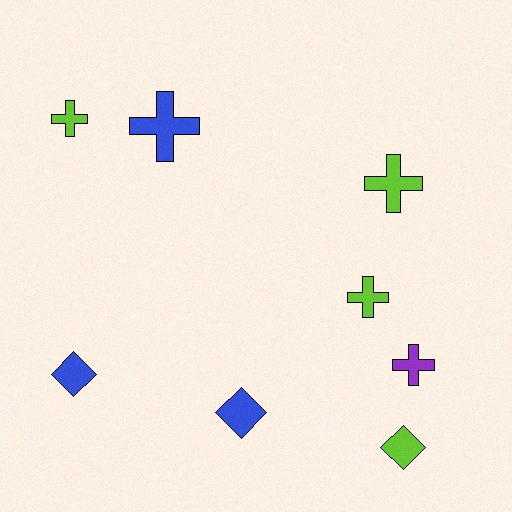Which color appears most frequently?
Lime, with 4 objects.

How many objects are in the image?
There are 8 objects.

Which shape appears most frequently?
Cross, with 5 objects.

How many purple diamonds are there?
There are no purple diamonds.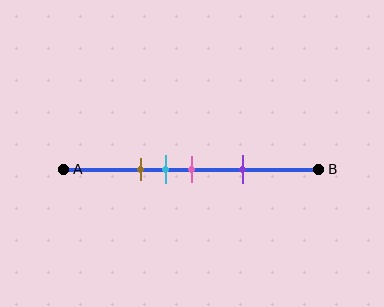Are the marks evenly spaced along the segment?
No, the marks are not evenly spaced.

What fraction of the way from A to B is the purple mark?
The purple mark is approximately 70% (0.7) of the way from A to B.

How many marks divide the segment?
There are 4 marks dividing the segment.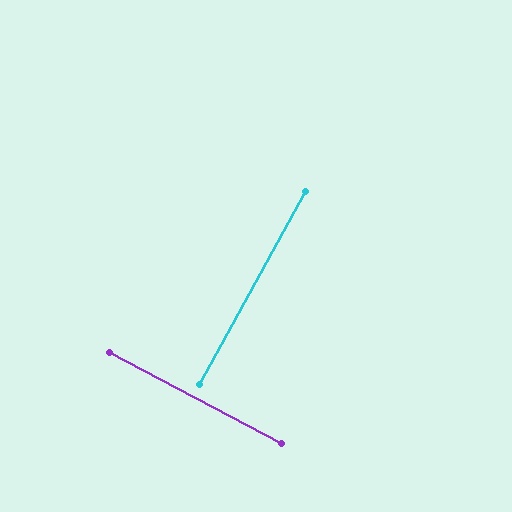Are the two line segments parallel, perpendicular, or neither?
Perpendicular — they meet at approximately 89°.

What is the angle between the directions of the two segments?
Approximately 89 degrees.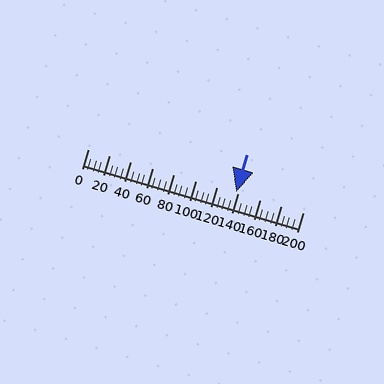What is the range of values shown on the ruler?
The ruler shows values from 0 to 200.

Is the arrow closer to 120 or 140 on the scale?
The arrow is closer to 140.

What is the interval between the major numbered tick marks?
The major tick marks are spaced 20 units apart.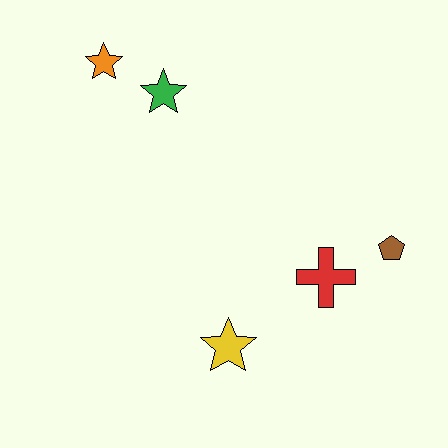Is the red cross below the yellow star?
No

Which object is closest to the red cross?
The brown pentagon is closest to the red cross.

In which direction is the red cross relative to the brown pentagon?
The red cross is to the left of the brown pentagon.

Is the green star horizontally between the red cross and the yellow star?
No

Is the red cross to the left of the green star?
No